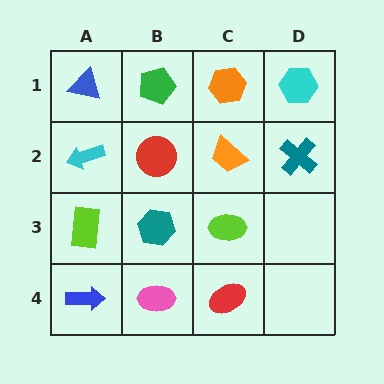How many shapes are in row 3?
3 shapes.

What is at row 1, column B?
A green pentagon.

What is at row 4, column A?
A blue arrow.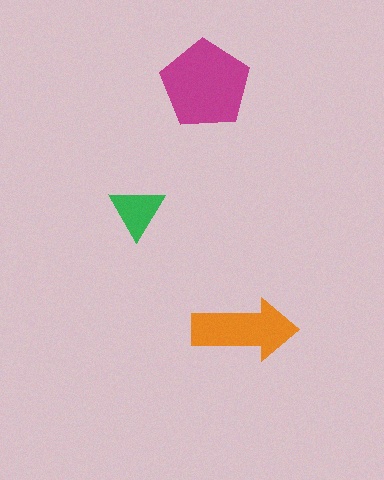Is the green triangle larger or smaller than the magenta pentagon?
Smaller.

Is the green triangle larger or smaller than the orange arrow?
Smaller.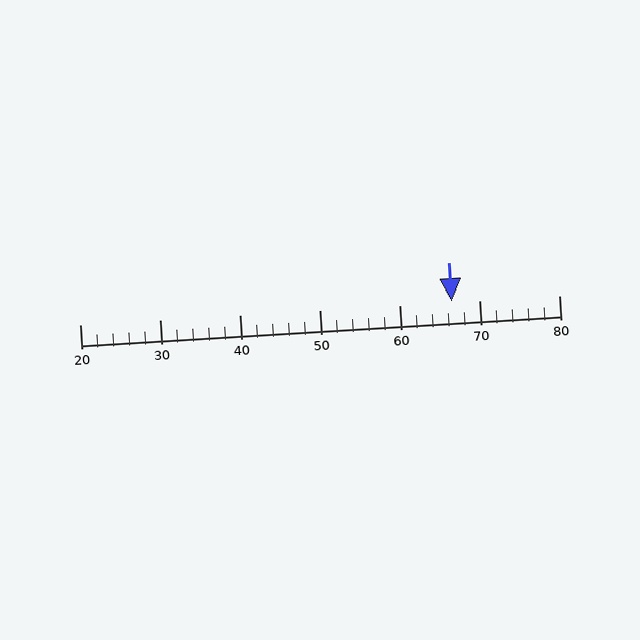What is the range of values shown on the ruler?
The ruler shows values from 20 to 80.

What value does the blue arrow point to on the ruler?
The blue arrow points to approximately 66.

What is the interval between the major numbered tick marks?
The major tick marks are spaced 10 units apart.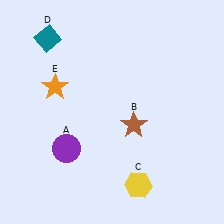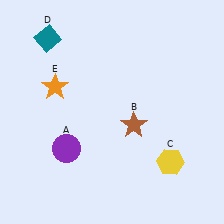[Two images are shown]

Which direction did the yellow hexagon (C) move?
The yellow hexagon (C) moved right.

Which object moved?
The yellow hexagon (C) moved right.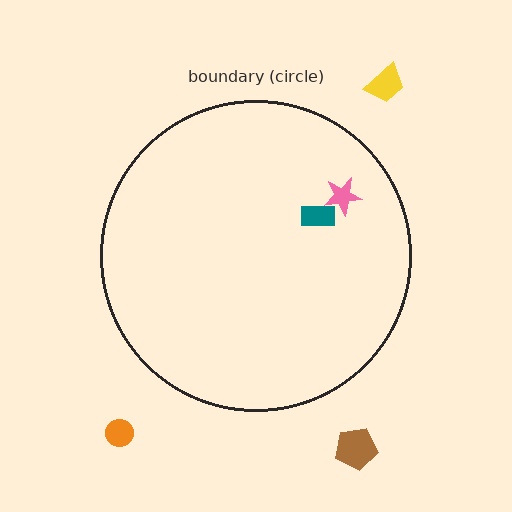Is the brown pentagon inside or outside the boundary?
Outside.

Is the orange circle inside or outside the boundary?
Outside.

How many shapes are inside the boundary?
2 inside, 3 outside.